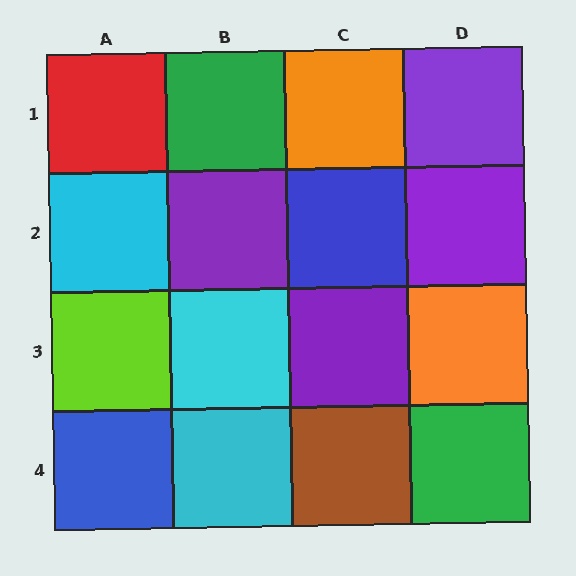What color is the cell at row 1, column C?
Orange.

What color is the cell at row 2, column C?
Blue.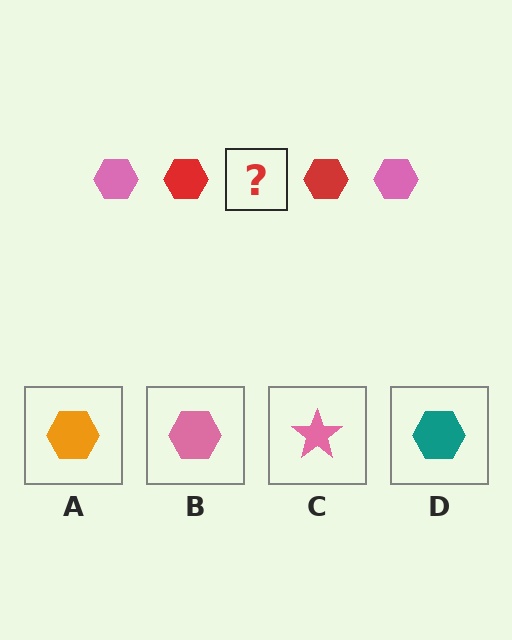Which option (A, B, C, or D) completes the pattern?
B.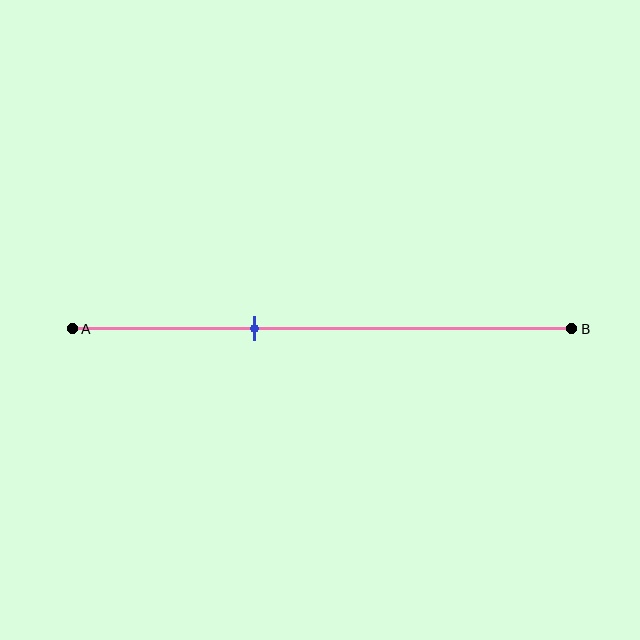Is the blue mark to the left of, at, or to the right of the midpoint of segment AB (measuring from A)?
The blue mark is to the left of the midpoint of segment AB.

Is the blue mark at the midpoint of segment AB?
No, the mark is at about 35% from A, not at the 50% midpoint.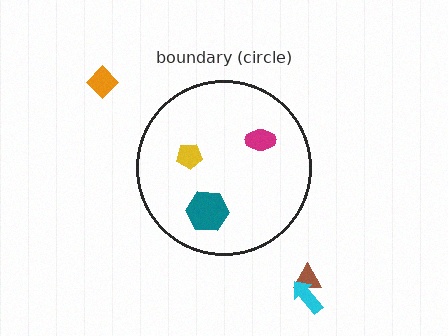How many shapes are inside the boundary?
3 inside, 3 outside.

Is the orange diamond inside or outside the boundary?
Outside.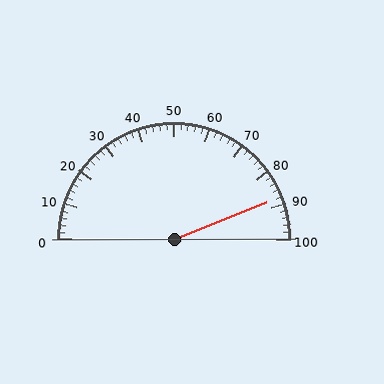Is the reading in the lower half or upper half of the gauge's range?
The reading is in the upper half of the range (0 to 100).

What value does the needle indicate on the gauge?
The needle indicates approximately 88.